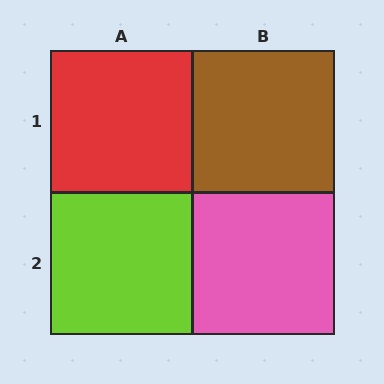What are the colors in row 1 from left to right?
Red, brown.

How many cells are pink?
1 cell is pink.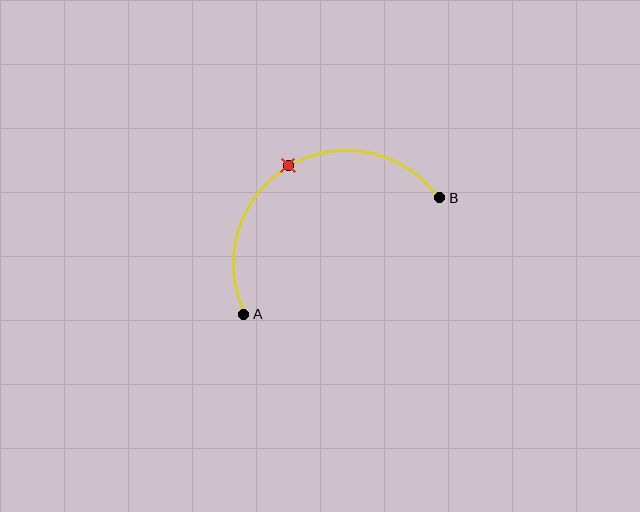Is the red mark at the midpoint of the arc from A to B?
Yes. The red mark lies on the arc at equal arc-length from both A and B — it is the arc midpoint.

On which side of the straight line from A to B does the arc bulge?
The arc bulges above the straight line connecting A and B.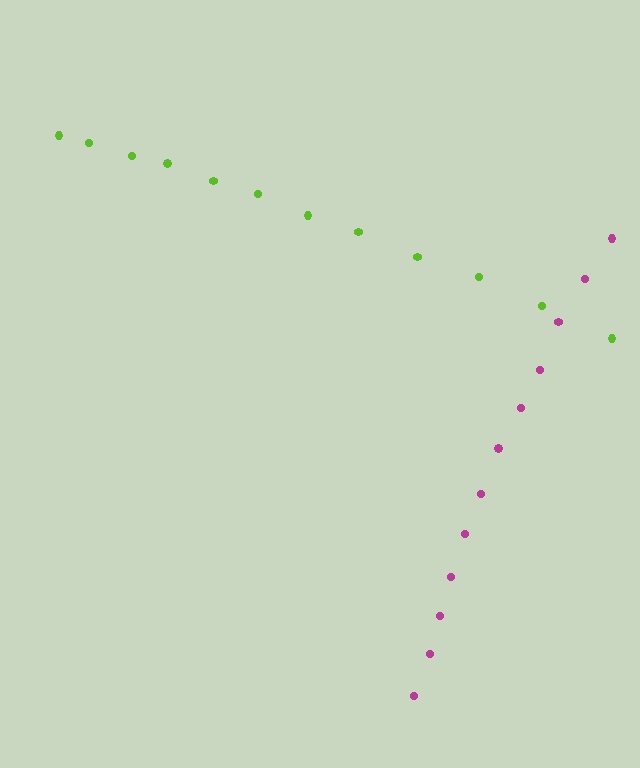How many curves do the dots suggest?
There are 2 distinct paths.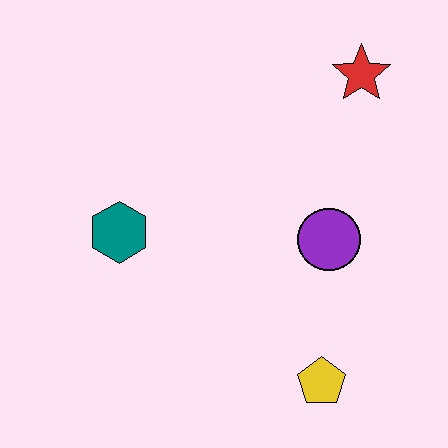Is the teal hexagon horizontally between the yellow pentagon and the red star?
No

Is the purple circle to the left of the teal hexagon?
No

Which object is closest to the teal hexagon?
The purple circle is closest to the teal hexagon.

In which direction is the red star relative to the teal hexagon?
The red star is to the right of the teal hexagon.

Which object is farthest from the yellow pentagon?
The red star is farthest from the yellow pentagon.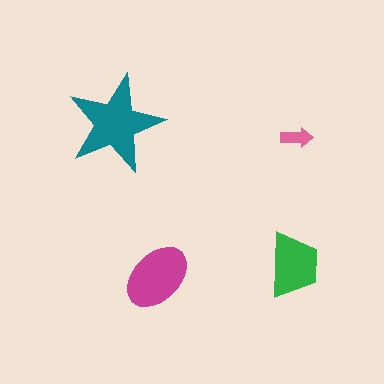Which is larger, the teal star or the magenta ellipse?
The teal star.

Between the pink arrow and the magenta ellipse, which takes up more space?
The magenta ellipse.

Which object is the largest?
The teal star.